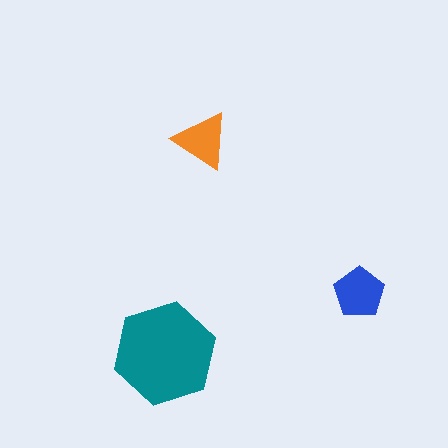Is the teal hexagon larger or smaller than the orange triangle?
Larger.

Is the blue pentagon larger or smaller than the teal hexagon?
Smaller.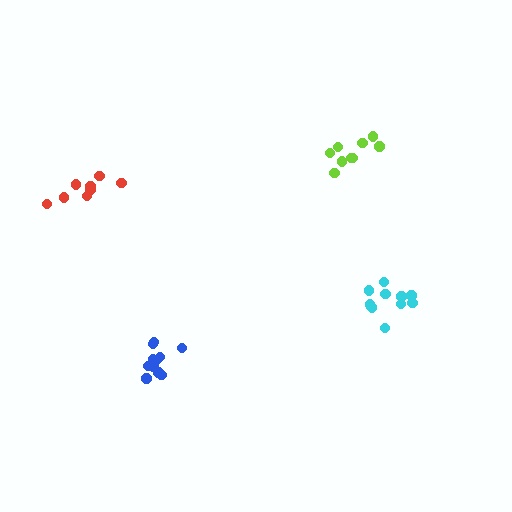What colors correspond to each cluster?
The clusters are colored: blue, lime, cyan, red.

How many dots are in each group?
Group 1: 12 dots, Group 2: 9 dots, Group 3: 11 dots, Group 4: 8 dots (40 total).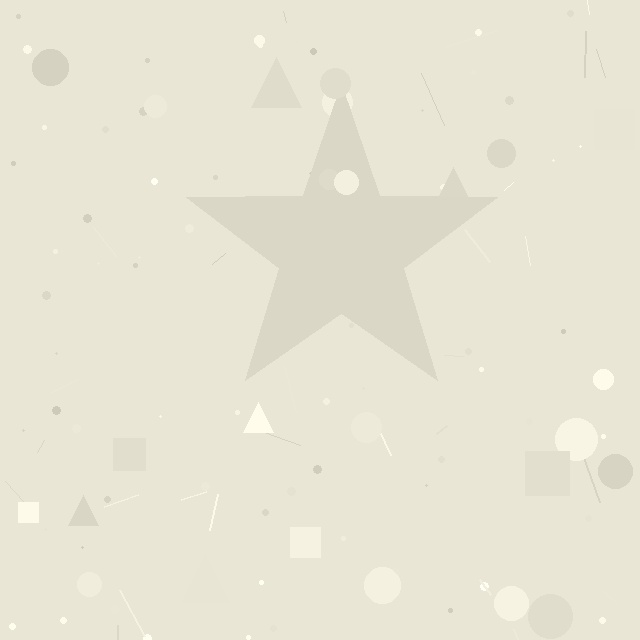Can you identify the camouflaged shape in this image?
The camouflaged shape is a star.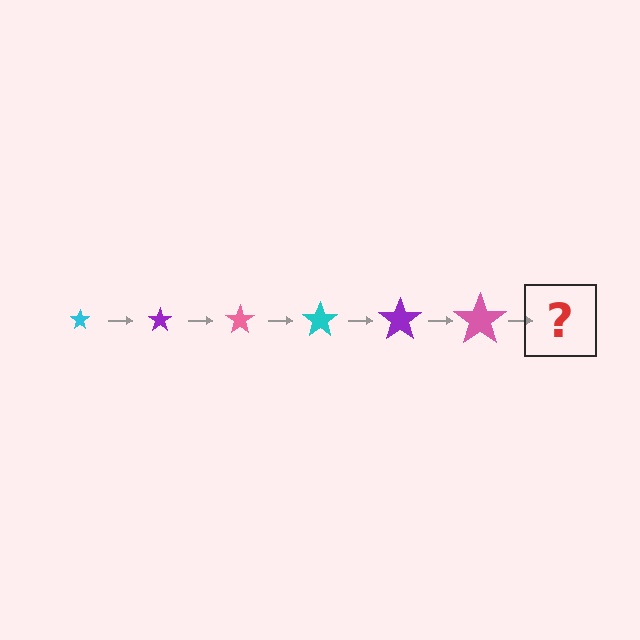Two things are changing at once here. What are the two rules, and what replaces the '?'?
The two rules are that the star grows larger each step and the color cycles through cyan, purple, and pink. The '?' should be a cyan star, larger than the previous one.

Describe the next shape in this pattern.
It should be a cyan star, larger than the previous one.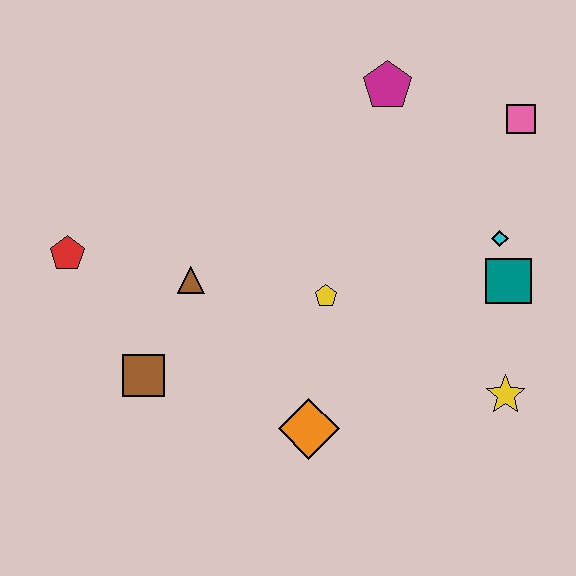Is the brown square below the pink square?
Yes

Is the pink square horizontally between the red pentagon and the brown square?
No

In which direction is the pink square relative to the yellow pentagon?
The pink square is to the right of the yellow pentagon.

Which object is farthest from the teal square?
The red pentagon is farthest from the teal square.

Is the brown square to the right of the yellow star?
No